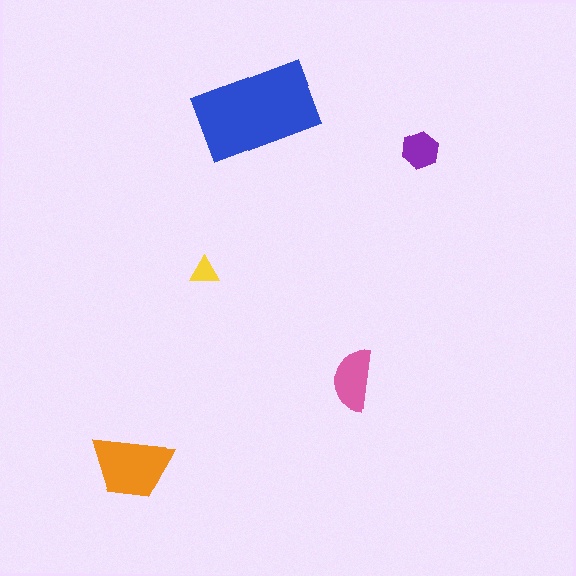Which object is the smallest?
The yellow triangle.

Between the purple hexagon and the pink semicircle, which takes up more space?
The pink semicircle.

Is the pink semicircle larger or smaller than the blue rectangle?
Smaller.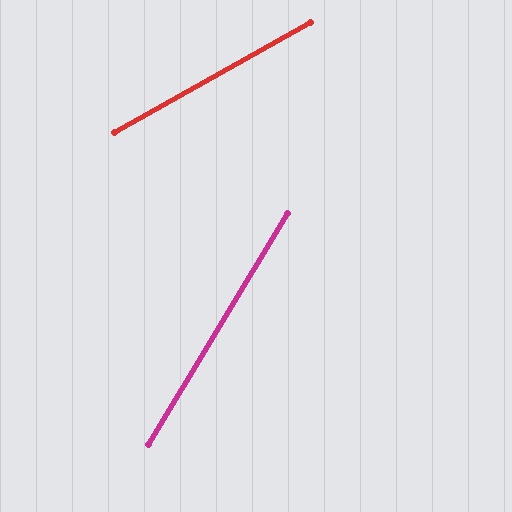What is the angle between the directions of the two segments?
Approximately 30 degrees.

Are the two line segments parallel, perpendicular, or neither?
Neither parallel nor perpendicular — they differ by about 30°.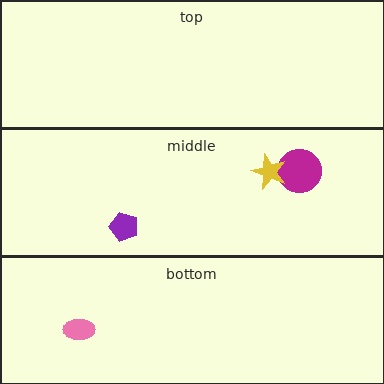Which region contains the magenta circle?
The middle region.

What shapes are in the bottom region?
The pink ellipse.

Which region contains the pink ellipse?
The bottom region.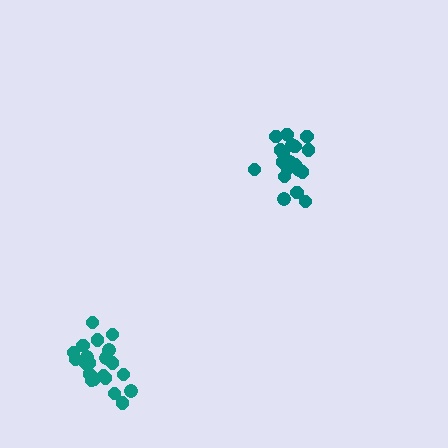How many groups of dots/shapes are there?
There are 2 groups.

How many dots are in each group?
Group 1: 20 dots, Group 2: 21 dots (41 total).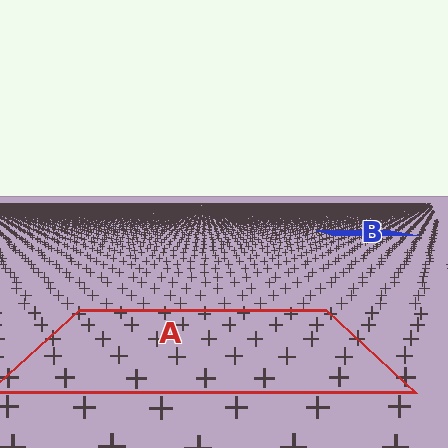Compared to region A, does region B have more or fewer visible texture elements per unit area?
Region B has more texture elements per unit area — they are packed more densely because it is farther away.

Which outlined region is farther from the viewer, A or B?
Region B is farther from the viewer — the texture elements inside it appear smaller and more densely packed.